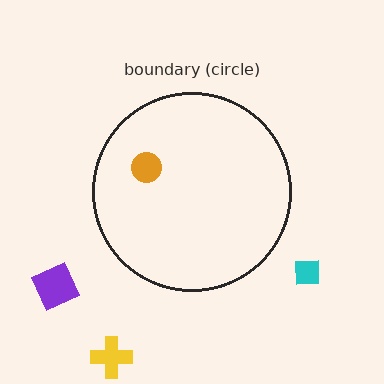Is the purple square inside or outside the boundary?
Outside.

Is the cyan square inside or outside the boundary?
Outside.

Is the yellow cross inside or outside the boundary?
Outside.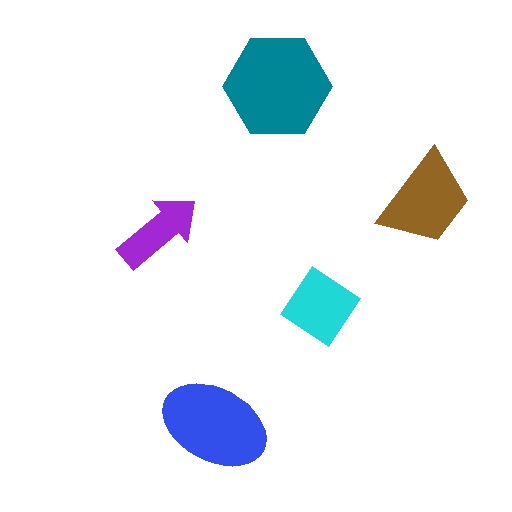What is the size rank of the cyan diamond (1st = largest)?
4th.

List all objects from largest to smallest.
The teal hexagon, the blue ellipse, the brown trapezoid, the cyan diamond, the purple arrow.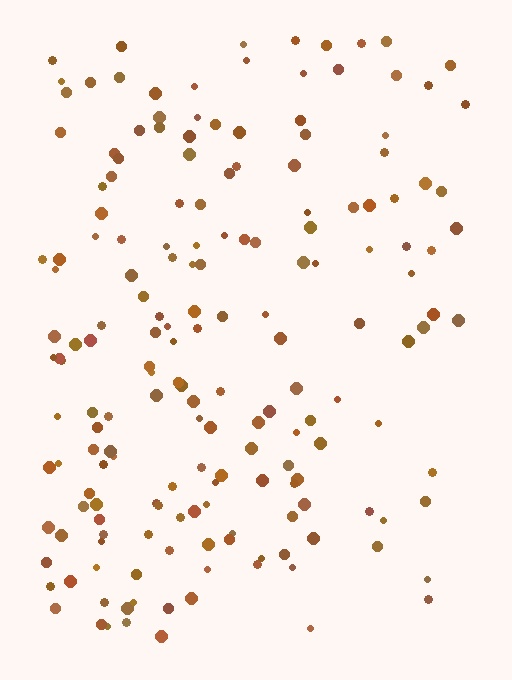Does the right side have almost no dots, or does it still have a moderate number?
Still a moderate number, just noticeably fewer than the left.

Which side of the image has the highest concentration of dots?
The left.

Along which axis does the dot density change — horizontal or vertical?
Horizontal.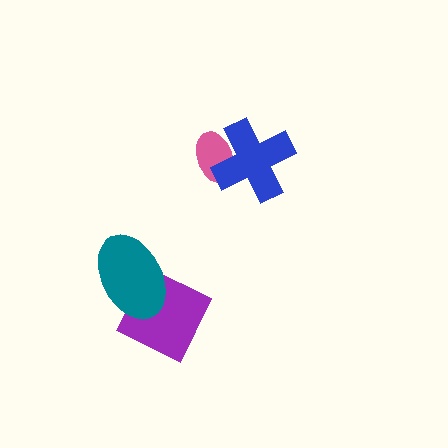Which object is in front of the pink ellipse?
The blue cross is in front of the pink ellipse.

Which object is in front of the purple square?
The teal ellipse is in front of the purple square.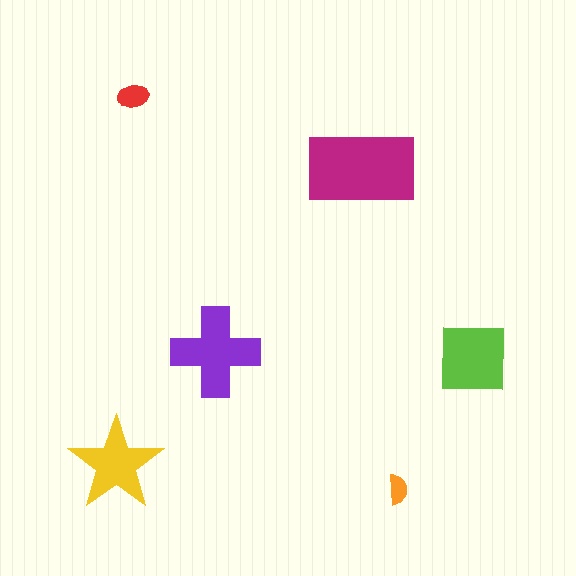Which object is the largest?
The magenta rectangle.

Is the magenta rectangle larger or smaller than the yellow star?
Larger.